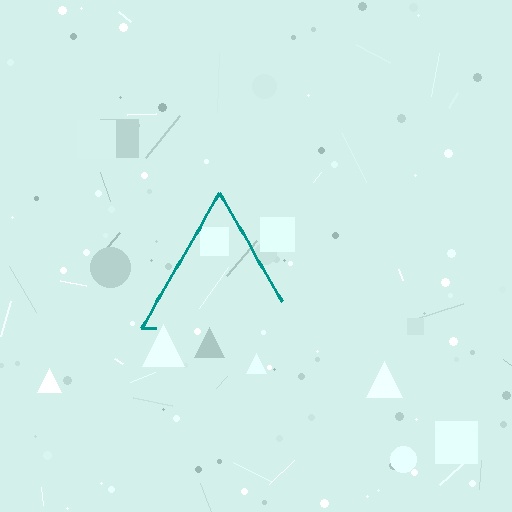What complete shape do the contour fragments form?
The contour fragments form a triangle.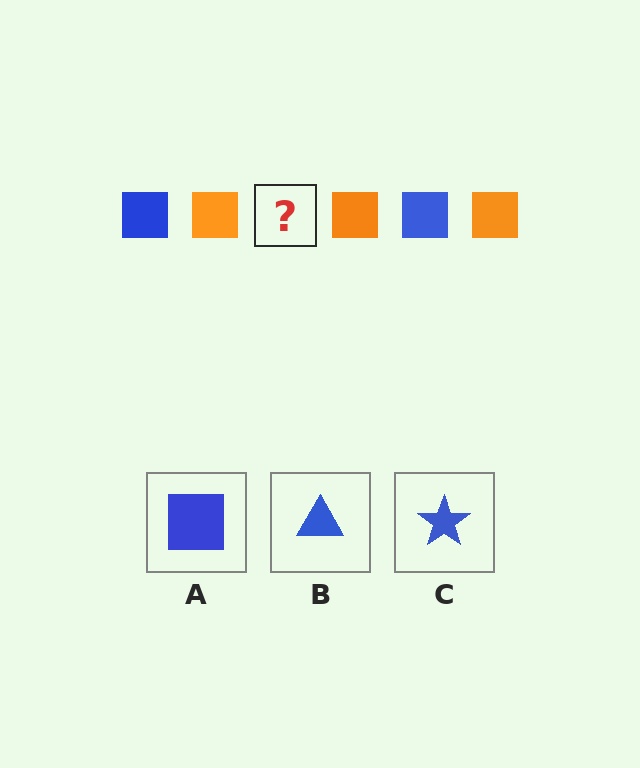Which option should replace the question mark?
Option A.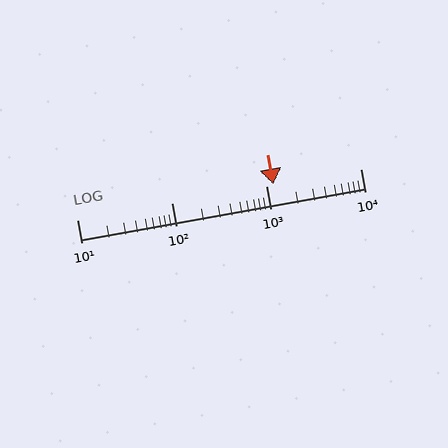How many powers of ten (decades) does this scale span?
The scale spans 3 decades, from 10 to 10000.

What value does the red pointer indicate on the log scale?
The pointer indicates approximately 1200.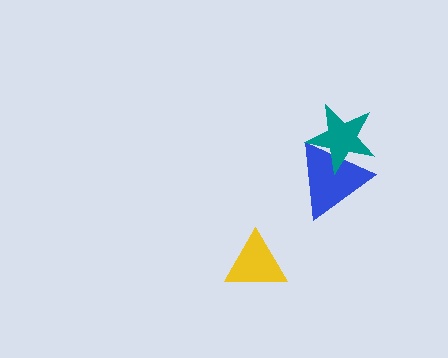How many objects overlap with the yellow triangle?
0 objects overlap with the yellow triangle.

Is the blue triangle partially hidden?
Yes, it is partially covered by another shape.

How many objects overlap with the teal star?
1 object overlaps with the teal star.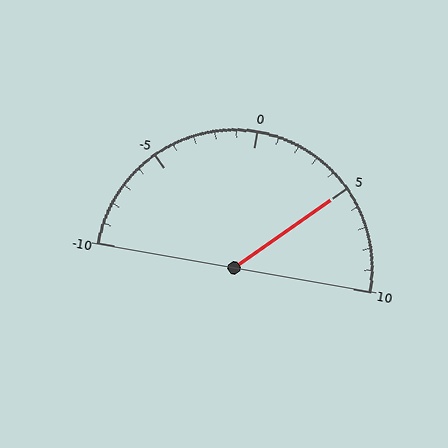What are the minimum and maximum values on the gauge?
The gauge ranges from -10 to 10.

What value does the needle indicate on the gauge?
The needle indicates approximately 5.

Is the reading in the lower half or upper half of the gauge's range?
The reading is in the upper half of the range (-10 to 10).